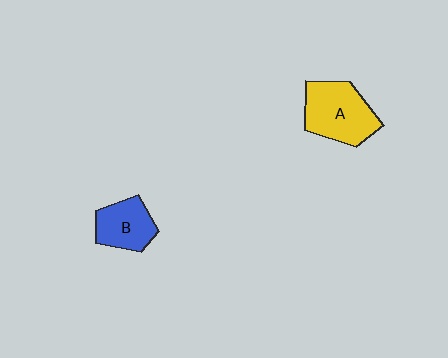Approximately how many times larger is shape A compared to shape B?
Approximately 1.5 times.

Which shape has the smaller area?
Shape B (blue).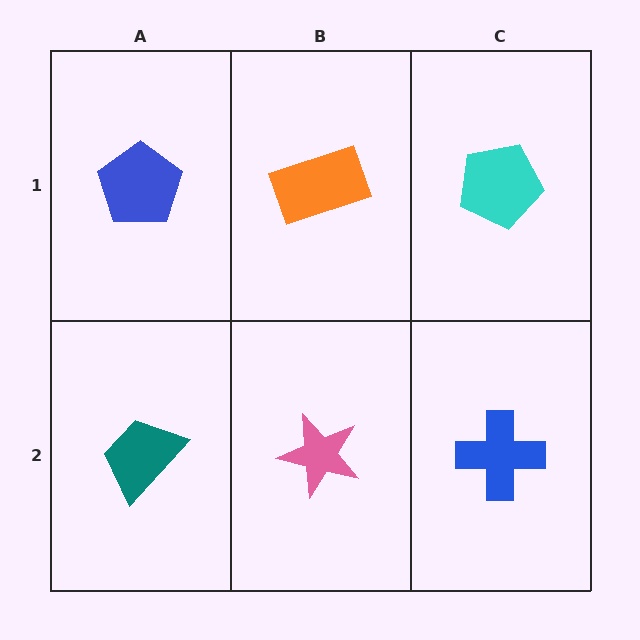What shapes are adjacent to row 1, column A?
A teal trapezoid (row 2, column A), an orange rectangle (row 1, column B).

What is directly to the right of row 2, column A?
A pink star.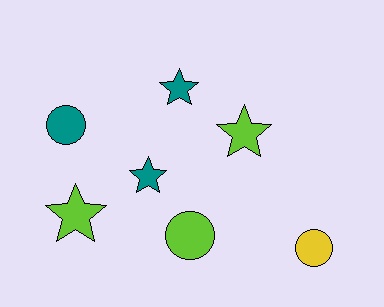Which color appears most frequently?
Teal, with 3 objects.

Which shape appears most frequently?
Star, with 4 objects.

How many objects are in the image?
There are 7 objects.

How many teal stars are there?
There are 2 teal stars.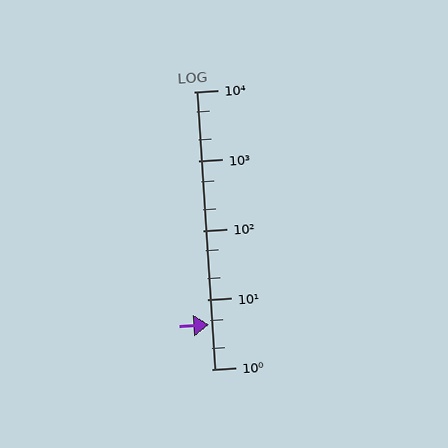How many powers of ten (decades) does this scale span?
The scale spans 4 decades, from 1 to 10000.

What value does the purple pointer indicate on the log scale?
The pointer indicates approximately 4.4.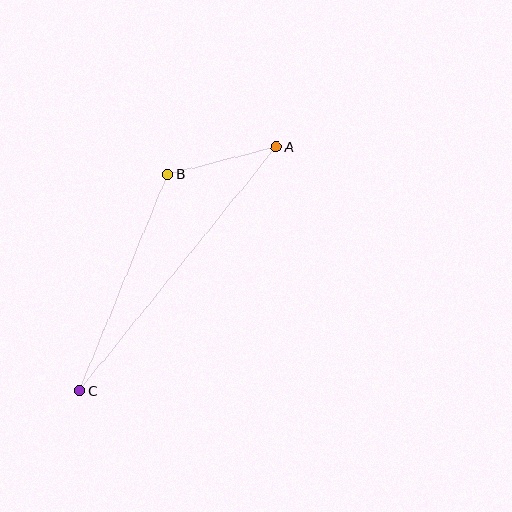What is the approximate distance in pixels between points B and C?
The distance between B and C is approximately 234 pixels.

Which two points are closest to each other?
Points A and B are closest to each other.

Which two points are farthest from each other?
Points A and C are farthest from each other.